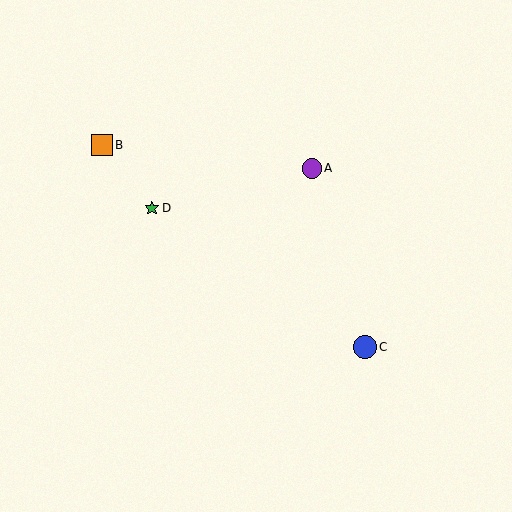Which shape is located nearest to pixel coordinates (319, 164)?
The purple circle (labeled A) at (312, 168) is nearest to that location.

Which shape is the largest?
The blue circle (labeled C) is the largest.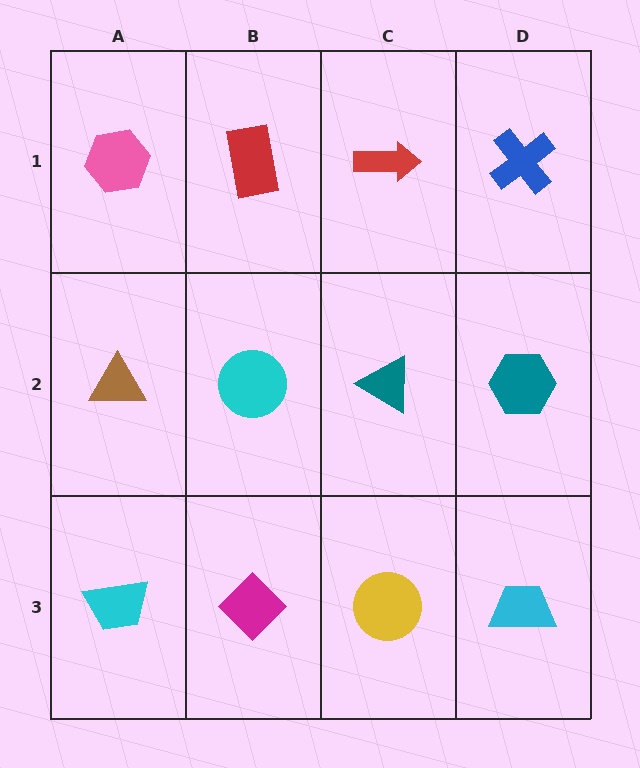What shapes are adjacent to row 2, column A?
A pink hexagon (row 1, column A), a cyan trapezoid (row 3, column A), a cyan circle (row 2, column B).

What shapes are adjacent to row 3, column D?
A teal hexagon (row 2, column D), a yellow circle (row 3, column C).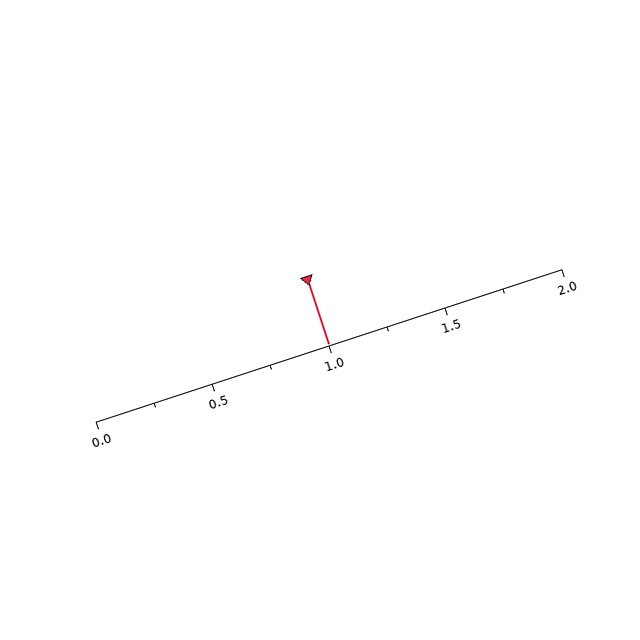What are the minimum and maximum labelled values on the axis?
The axis runs from 0.0 to 2.0.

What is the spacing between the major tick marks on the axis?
The major ticks are spaced 0.5 apart.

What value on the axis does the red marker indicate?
The marker indicates approximately 1.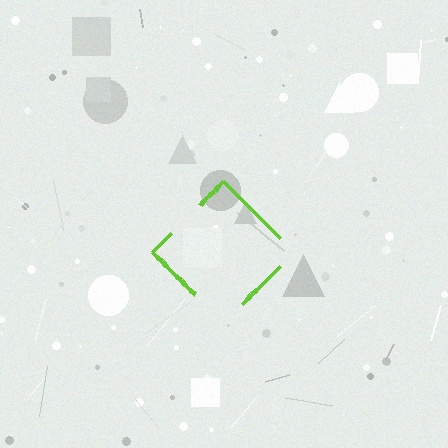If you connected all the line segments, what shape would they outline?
They would outline a diamond.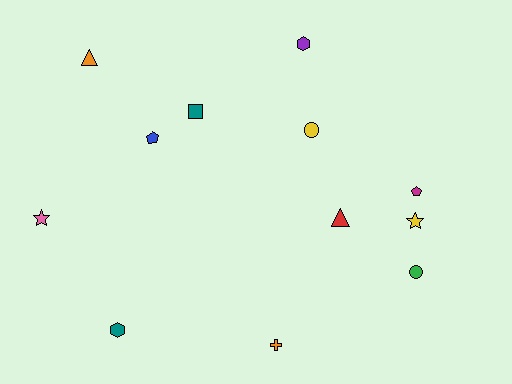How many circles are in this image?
There are 2 circles.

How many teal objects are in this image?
There are 2 teal objects.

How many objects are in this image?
There are 12 objects.